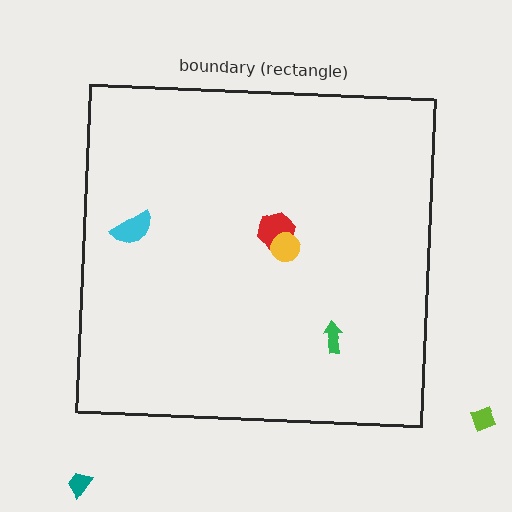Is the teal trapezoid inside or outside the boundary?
Outside.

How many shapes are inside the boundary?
4 inside, 2 outside.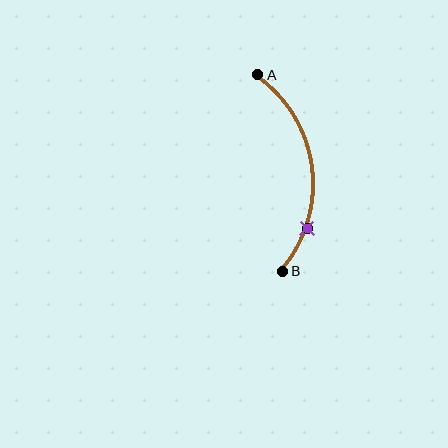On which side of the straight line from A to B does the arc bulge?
The arc bulges to the right of the straight line connecting A and B.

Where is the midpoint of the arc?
The arc midpoint is the point on the curve farthest from the straight line joining A and B. It sits to the right of that line.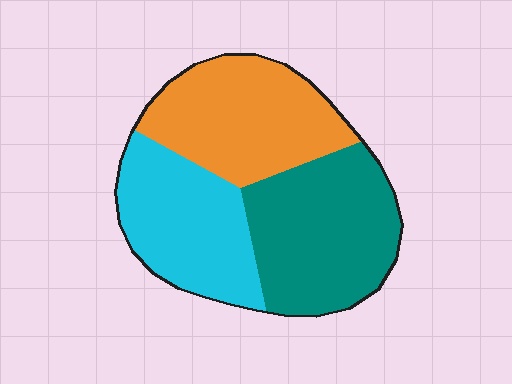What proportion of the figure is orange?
Orange takes up between a third and a half of the figure.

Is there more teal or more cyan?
Teal.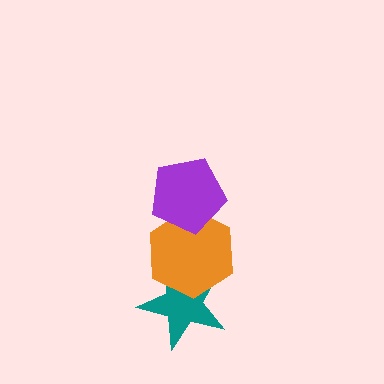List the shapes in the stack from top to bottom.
From top to bottom: the purple pentagon, the orange hexagon, the teal star.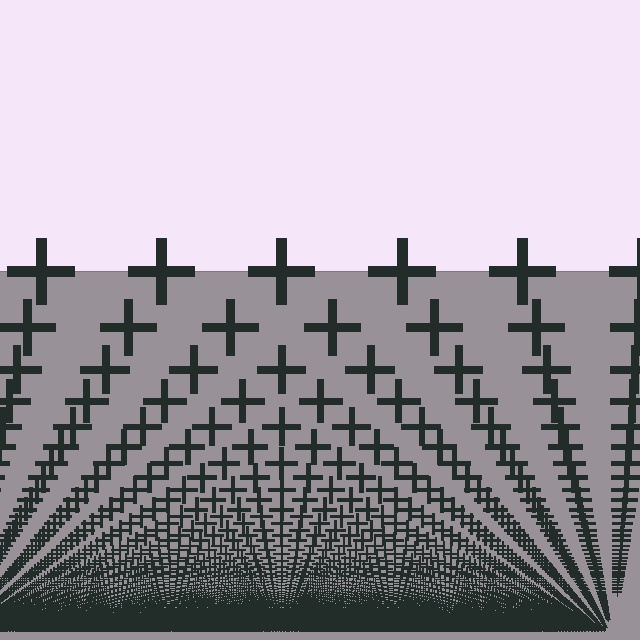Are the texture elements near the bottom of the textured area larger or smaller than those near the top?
Smaller. The gradient is inverted — elements near the bottom are smaller and denser.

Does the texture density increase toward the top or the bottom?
Density increases toward the bottom.